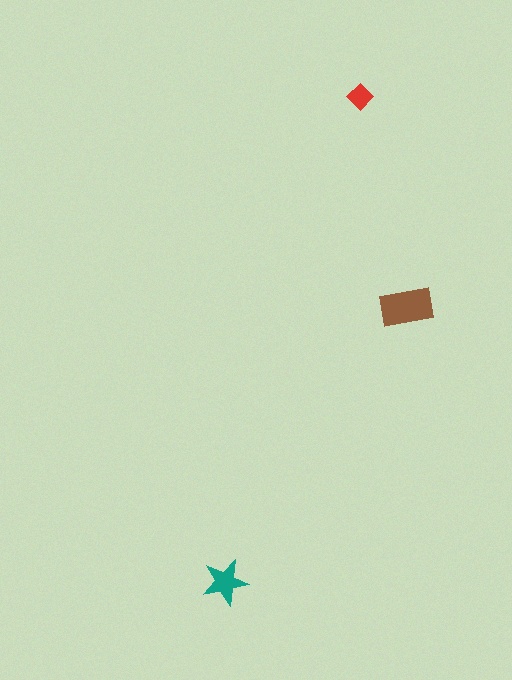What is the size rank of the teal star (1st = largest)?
2nd.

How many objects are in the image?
There are 3 objects in the image.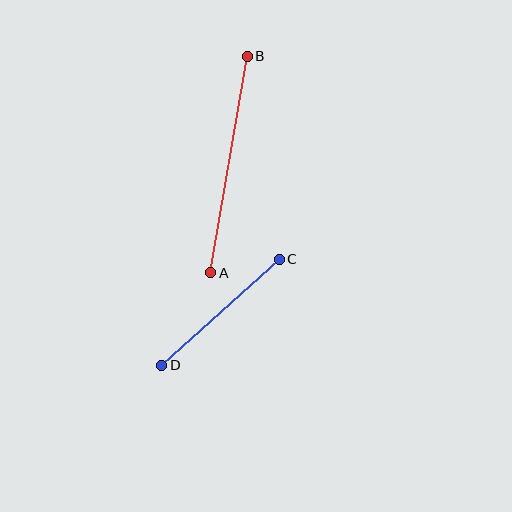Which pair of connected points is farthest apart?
Points A and B are farthest apart.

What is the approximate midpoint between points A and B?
The midpoint is at approximately (229, 165) pixels.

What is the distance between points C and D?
The distance is approximately 158 pixels.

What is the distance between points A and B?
The distance is approximately 219 pixels.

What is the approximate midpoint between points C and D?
The midpoint is at approximately (220, 312) pixels.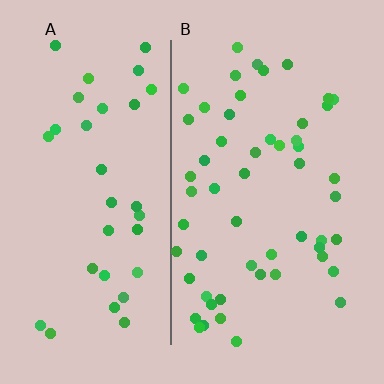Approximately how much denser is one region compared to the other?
Approximately 1.5× — region B over region A.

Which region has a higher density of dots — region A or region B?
B (the right).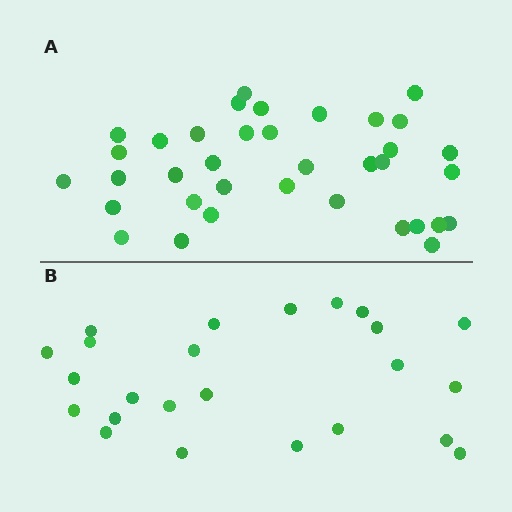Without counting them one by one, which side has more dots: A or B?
Region A (the top region) has more dots.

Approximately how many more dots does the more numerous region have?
Region A has roughly 12 or so more dots than region B.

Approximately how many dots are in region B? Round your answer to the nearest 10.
About 20 dots. (The exact count is 24, which rounds to 20.)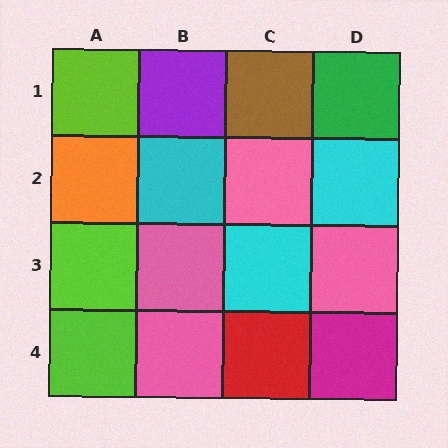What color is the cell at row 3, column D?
Pink.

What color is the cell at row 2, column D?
Cyan.